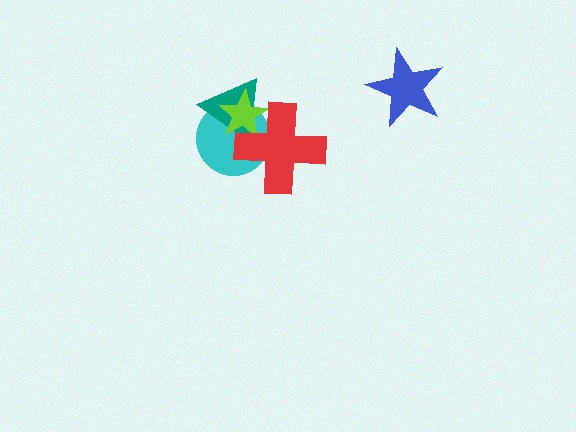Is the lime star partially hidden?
Yes, it is partially covered by another shape.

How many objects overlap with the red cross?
3 objects overlap with the red cross.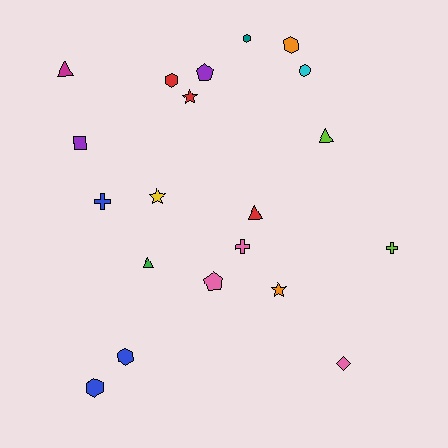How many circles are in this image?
There is 1 circle.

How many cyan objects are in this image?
There is 1 cyan object.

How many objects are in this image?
There are 20 objects.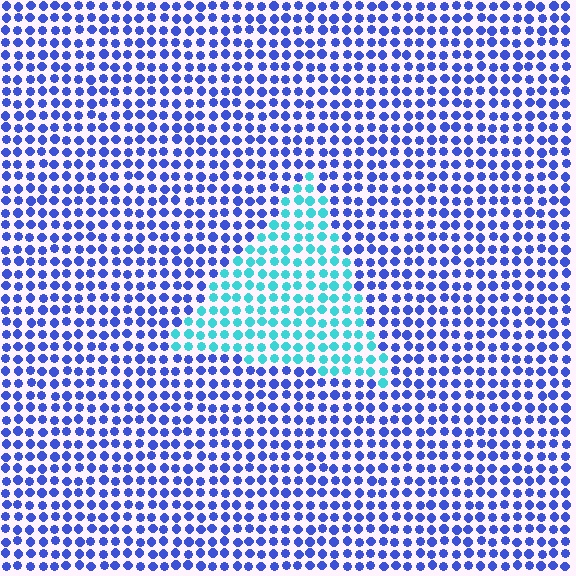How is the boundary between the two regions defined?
The boundary is defined purely by a slight shift in hue (about 51 degrees). Spacing, size, and orientation are identical on both sides.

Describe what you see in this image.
The image is filled with small blue elements in a uniform arrangement. A triangle-shaped region is visible where the elements are tinted to a slightly different hue, forming a subtle color boundary.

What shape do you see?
I see a triangle.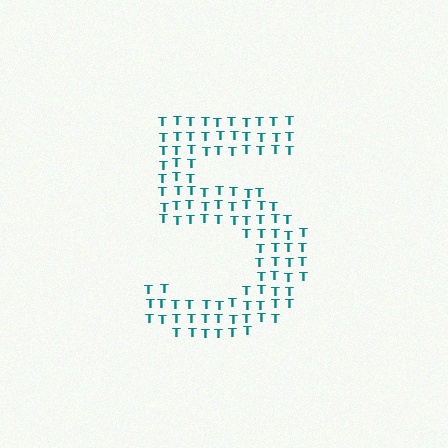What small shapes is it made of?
It is made of small letter T's.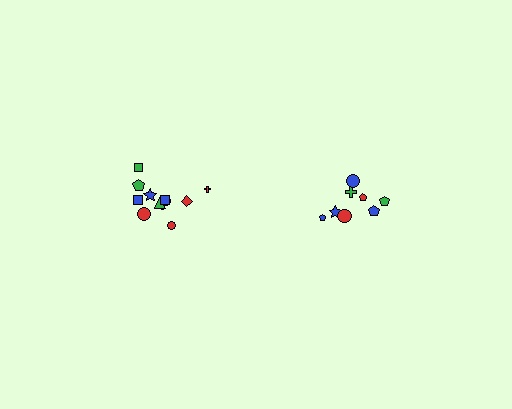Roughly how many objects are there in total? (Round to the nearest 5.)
Roughly 20 objects in total.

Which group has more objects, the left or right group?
The left group.